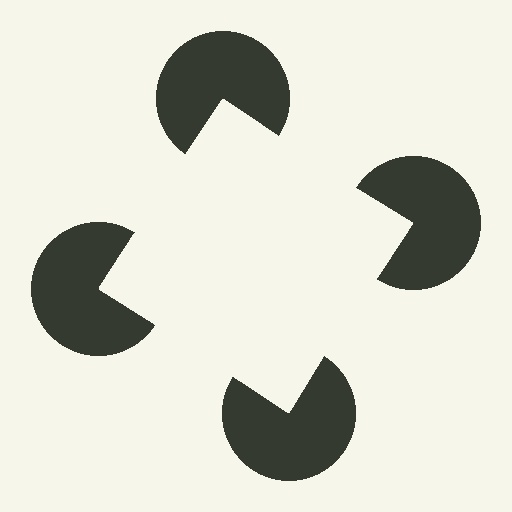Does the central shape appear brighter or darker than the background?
It typically appears slightly brighter than the background, even though no actual brightness change is drawn.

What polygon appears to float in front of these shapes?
An illusory square — its edges are inferred from the aligned wedge cuts in the pac-man discs, not physically drawn.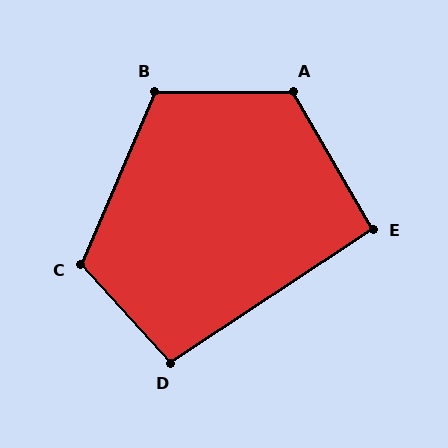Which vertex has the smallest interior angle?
E, at approximately 93 degrees.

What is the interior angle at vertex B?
Approximately 113 degrees (obtuse).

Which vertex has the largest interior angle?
A, at approximately 120 degrees.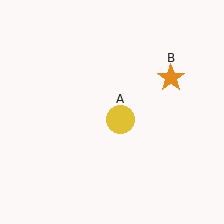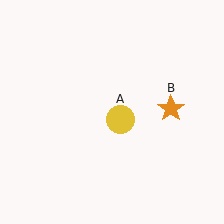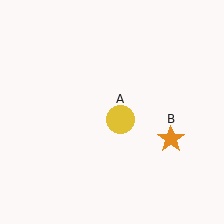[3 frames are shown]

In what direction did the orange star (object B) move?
The orange star (object B) moved down.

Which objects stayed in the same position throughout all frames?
Yellow circle (object A) remained stationary.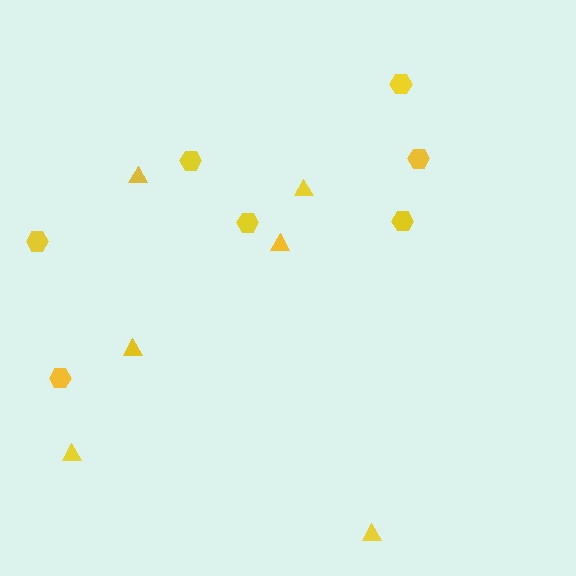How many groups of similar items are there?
There are 2 groups: one group of triangles (6) and one group of hexagons (7).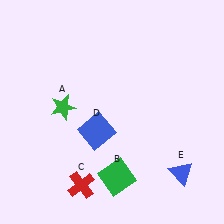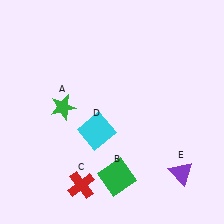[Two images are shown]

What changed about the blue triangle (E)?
In Image 1, E is blue. In Image 2, it changed to purple.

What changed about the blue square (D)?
In Image 1, D is blue. In Image 2, it changed to cyan.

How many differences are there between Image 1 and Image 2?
There are 2 differences between the two images.